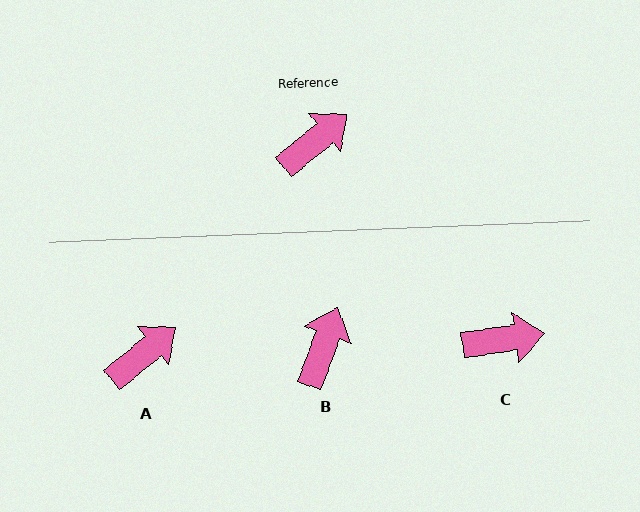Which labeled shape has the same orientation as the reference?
A.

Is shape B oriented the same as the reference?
No, it is off by about 31 degrees.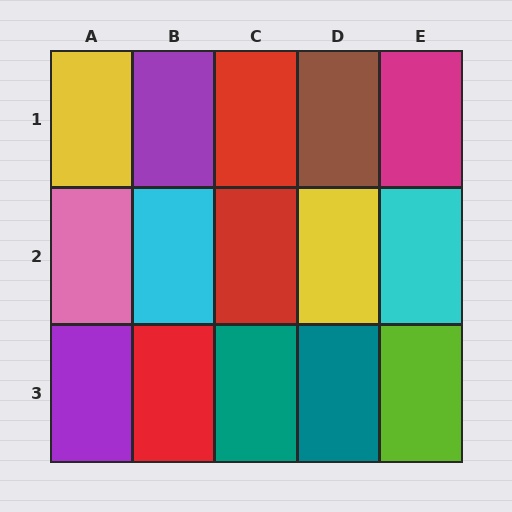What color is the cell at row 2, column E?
Cyan.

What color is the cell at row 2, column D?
Yellow.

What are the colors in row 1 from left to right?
Yellow, purple, red, brown, magenta.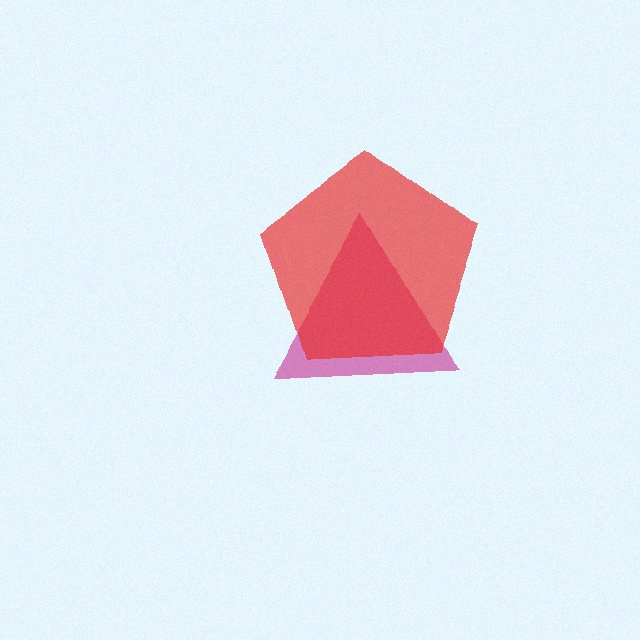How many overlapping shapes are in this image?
There are 2 overlapping shapes in the image.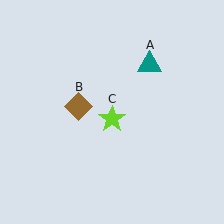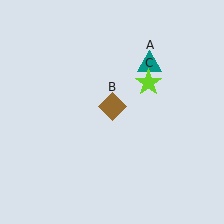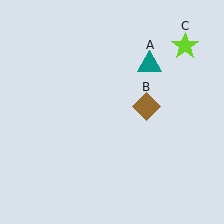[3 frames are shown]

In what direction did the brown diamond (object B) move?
The brown diamond (object B) moved right.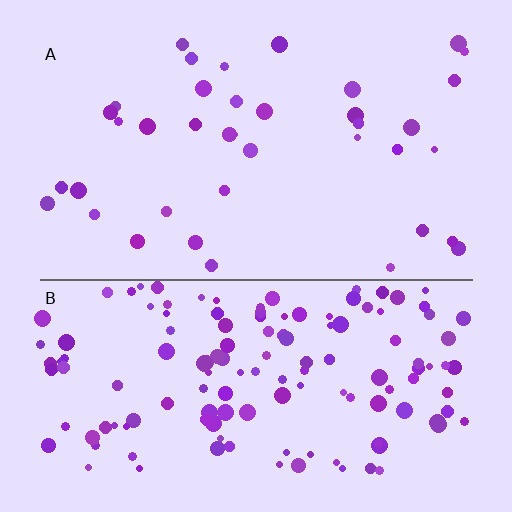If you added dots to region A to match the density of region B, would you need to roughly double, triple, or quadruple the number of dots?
Approximately quadruple.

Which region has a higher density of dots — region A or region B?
B (the bottom).